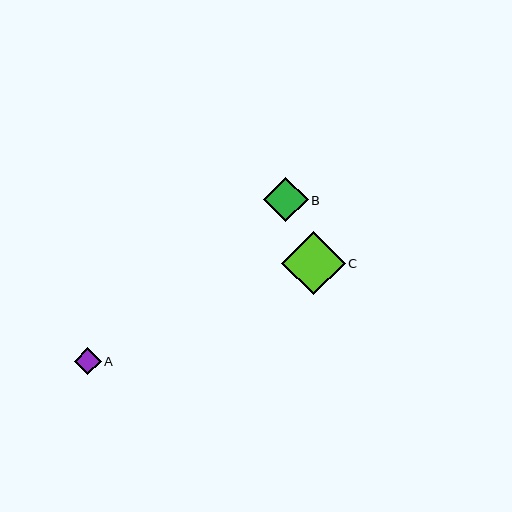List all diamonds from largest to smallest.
From largest to smallest: C, B, A.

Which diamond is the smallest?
Diamond A is the smallest with a size of approximately 27 pixels.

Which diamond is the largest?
Diamond C is the largest with a size of approximately 64 pixels.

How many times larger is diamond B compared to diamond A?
Diamond B is approximately 1.6 times the size of diamond A.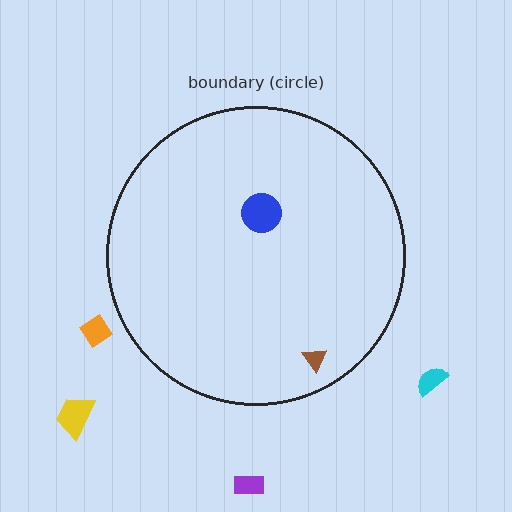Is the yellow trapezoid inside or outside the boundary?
Outside.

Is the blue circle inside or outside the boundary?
Inside.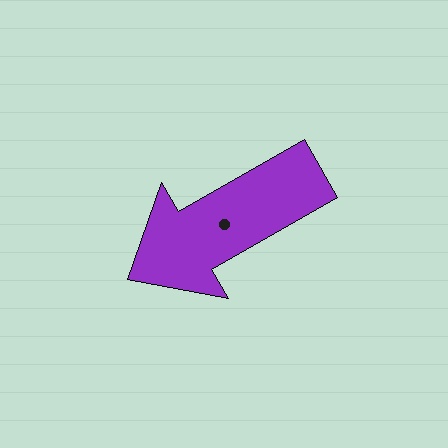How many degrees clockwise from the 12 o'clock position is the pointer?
Approximately 240 degrees.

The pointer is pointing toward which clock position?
Roughly 8 o'clock.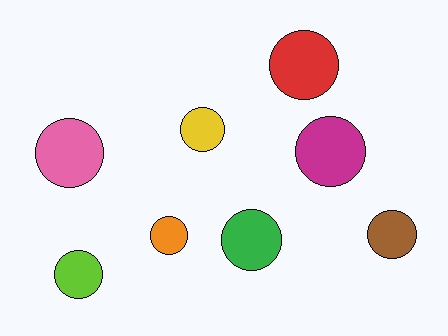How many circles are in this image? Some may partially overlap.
There are 8 circles.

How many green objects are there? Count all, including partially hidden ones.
There is 1 green object.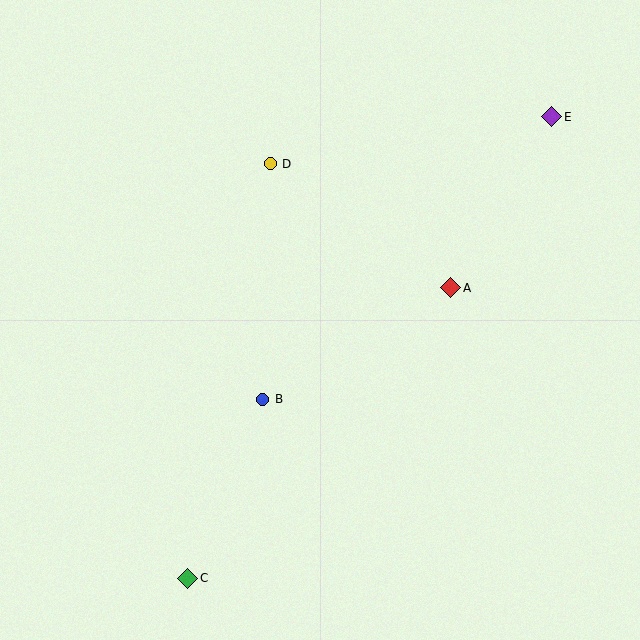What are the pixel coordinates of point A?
Point A is at (451, 288).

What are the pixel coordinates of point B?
Point B is at (263, 399).